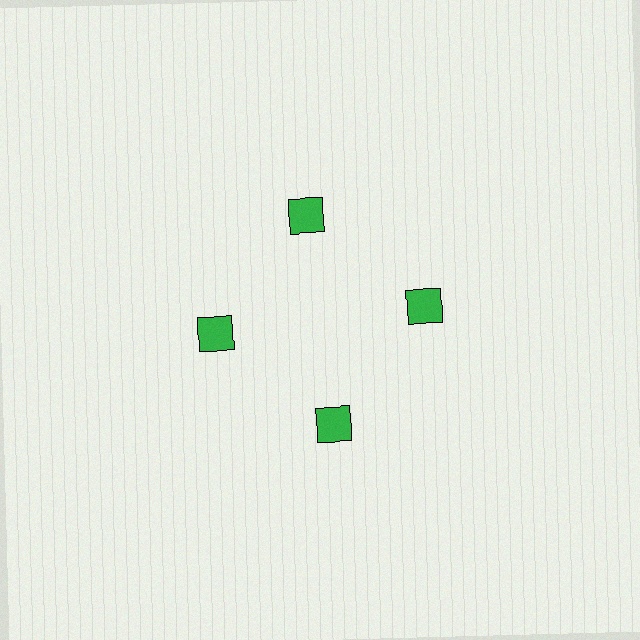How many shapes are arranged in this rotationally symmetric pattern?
There are 4 shapes, arranged in 4 groups of 1.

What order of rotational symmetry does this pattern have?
This pattern has 4-fold rotational symmetry.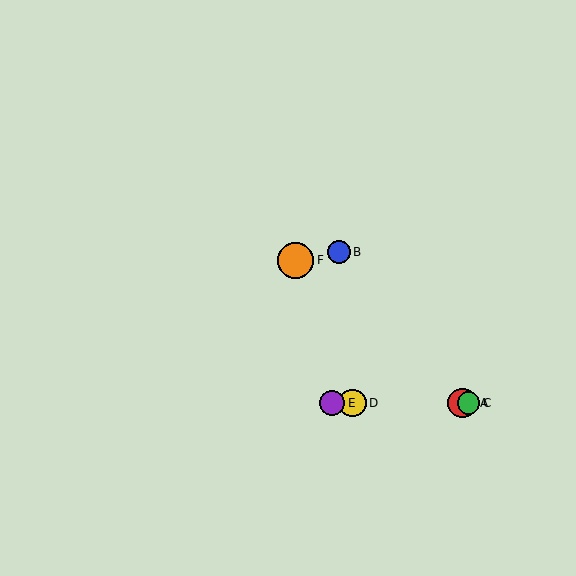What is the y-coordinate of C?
Object C is at y≈403.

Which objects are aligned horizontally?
Objects A, C, D, E are aligned horizontally.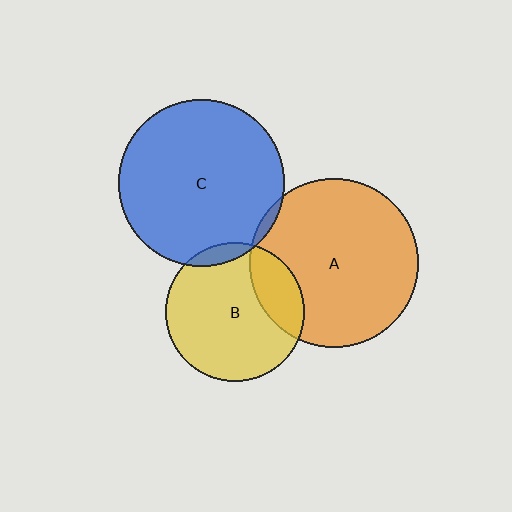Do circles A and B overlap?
Yes.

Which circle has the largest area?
Circle A (orange).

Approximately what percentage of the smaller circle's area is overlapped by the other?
Approximately 20%.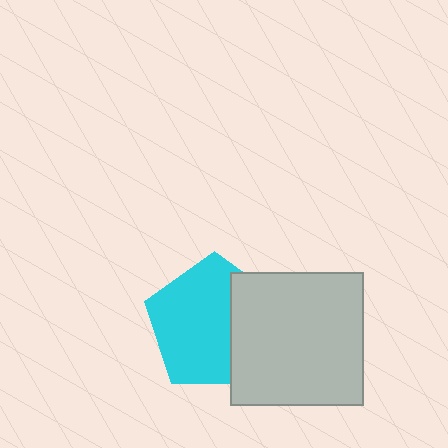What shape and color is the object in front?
The object in front is a light gray square.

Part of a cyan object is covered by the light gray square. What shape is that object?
It is a pentagon.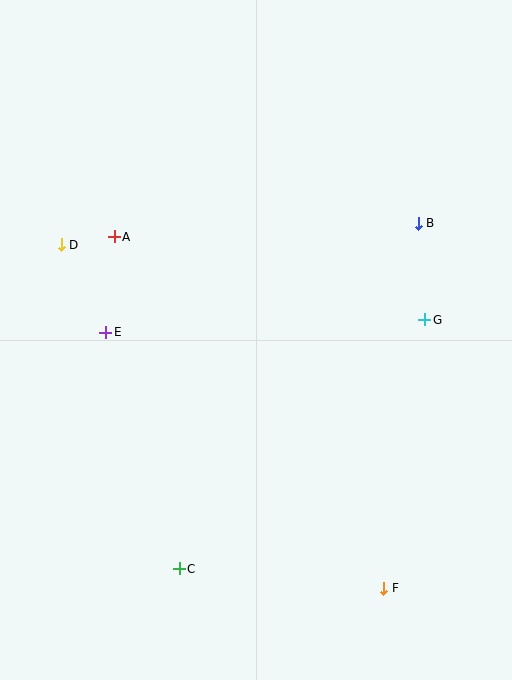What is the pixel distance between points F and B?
The distance between F and B is 367 pixels.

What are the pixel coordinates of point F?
Point F is at (384, 588).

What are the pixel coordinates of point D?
Point D is at (61, 245).